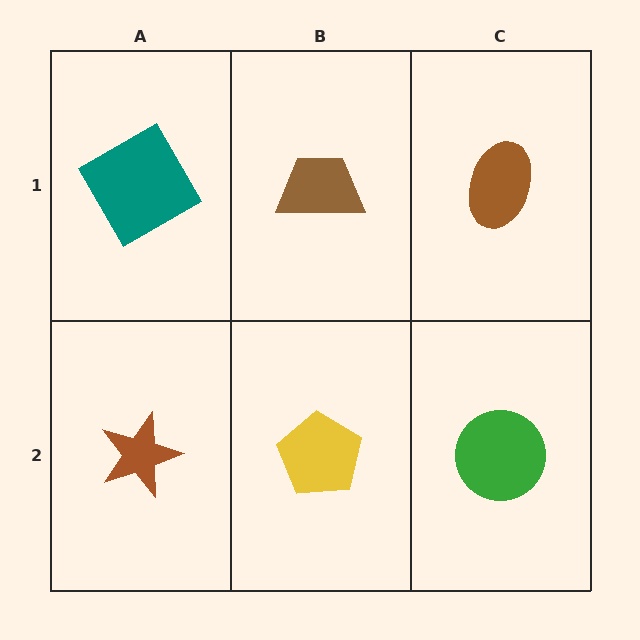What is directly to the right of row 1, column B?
A brown ellipse.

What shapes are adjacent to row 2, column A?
A teal square (row 1, column A), a yellow pentagon (row 2, column B).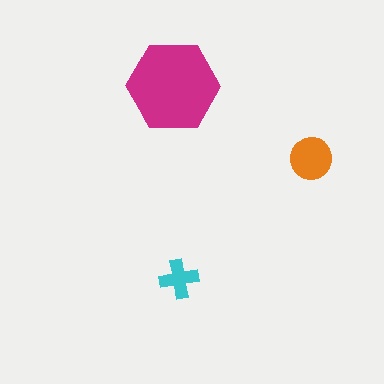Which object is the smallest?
The cyan cross.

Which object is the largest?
The magenta hexagon.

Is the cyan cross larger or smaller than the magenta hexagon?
Smaller.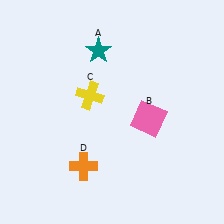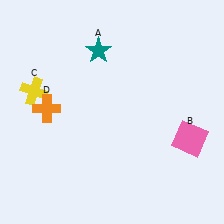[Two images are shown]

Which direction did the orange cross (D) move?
The orange cross (D) moved up.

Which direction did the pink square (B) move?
The pink square (B) moved right.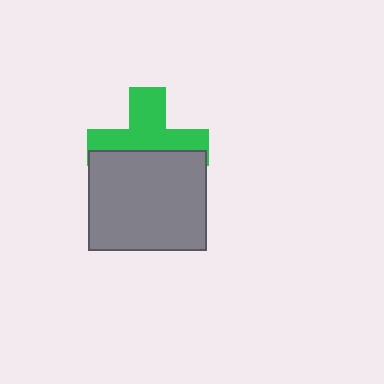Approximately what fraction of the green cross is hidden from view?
Roughly 46% of the green cross is hidden behind the gray rectangle.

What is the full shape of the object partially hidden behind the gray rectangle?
The partially hidden object is a green cross.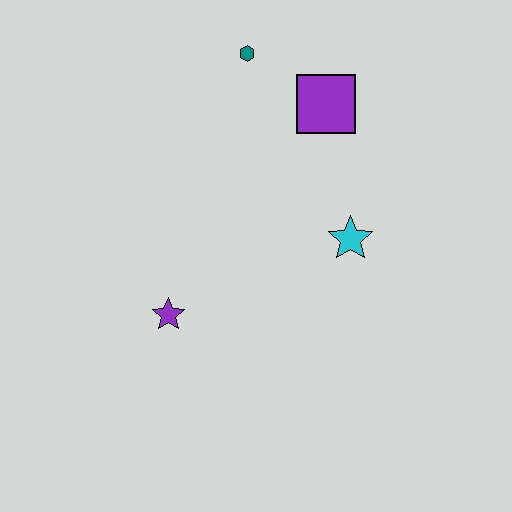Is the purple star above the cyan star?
No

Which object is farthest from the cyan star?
The teal hexagon is farthest from the cyan star.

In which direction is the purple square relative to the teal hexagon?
The purple square is to the right of the teal hexagon.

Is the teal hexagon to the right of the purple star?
Yes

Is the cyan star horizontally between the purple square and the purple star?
No